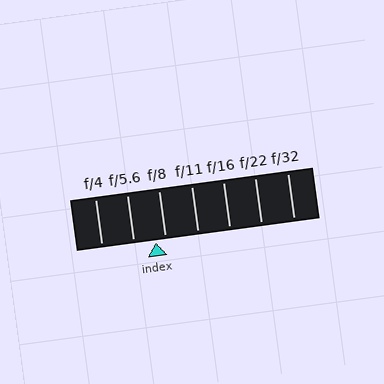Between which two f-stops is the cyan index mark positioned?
The index mark is between f/5.6 and f/8.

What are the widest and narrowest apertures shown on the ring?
The widest aperture shown is f/4 and the narrowest is f/32.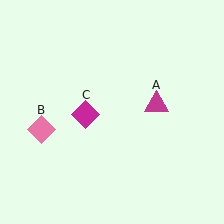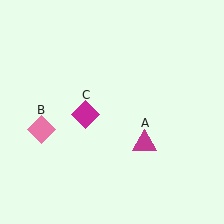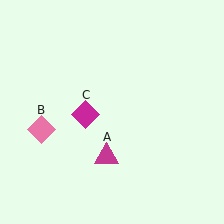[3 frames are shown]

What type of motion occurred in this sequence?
The magenta triangle (object A) rotated clockwise around the center of the scene.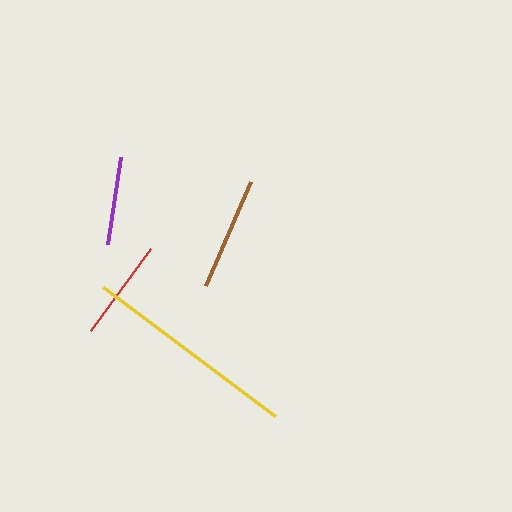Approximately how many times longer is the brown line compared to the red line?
The brown line is approximately 1.1 times the length of the red line.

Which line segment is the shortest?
The purple line is the shortest at approximately 88 pixels.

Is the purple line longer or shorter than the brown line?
The brown line is longer than the purple line.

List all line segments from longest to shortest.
From longest to shortest: yellow, brown, red, purple.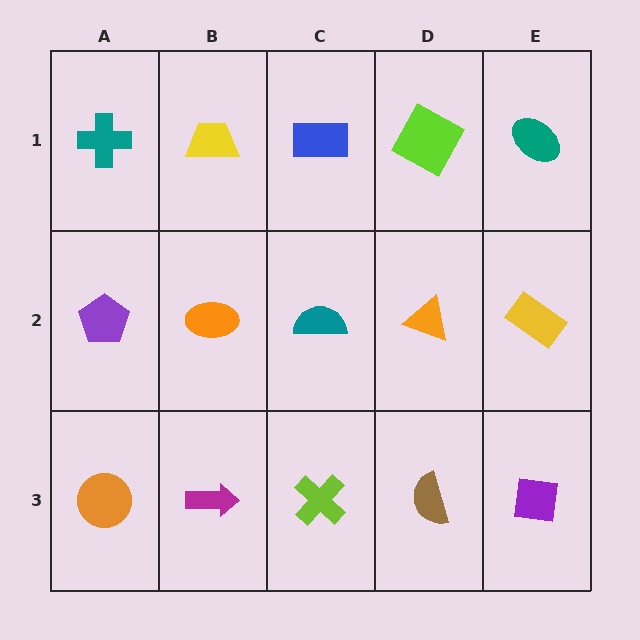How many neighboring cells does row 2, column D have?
4.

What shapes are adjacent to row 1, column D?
An orange triangle (row 2, column D), a blue rectangle (row 1, column C), a teal ellipse (row 1, column E).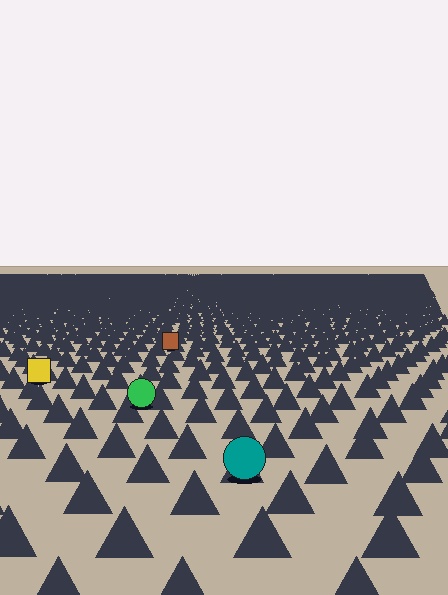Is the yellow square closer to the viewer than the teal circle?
No. The teal circle is closer — you can tell from the texture gradient: the ground texture is coarser near it.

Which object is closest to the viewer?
The teal circle is closest. The texture marks near it are larger and more spread out.